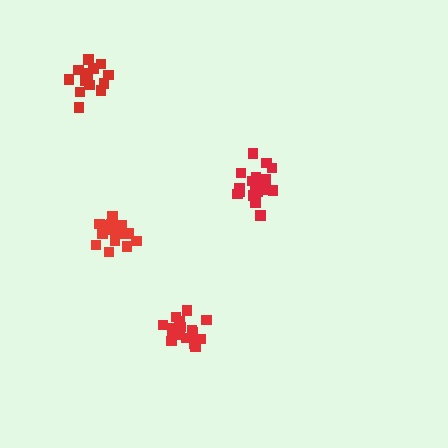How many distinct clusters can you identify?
There are 4 distinct clusters.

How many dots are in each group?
Group 1: 18 dots, Group 2: 21 dots, Group 3: 15 dots, Group 4: 18 dots (72 total).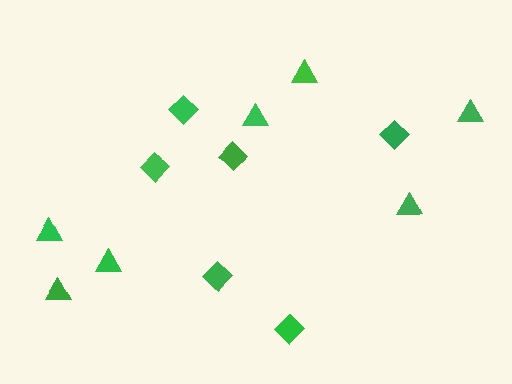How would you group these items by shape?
There are 2 groups: one group of diamonds (6) and one group of triangles (7).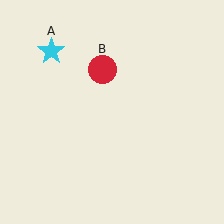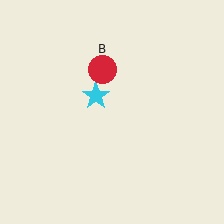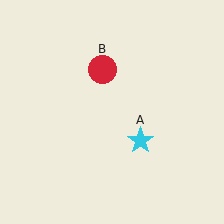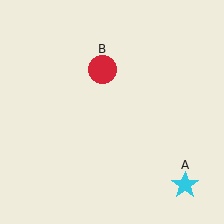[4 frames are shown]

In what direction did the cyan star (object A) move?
The cyan star (object A) moved down and to the right.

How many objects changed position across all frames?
1 object changed position: cyan star (object A).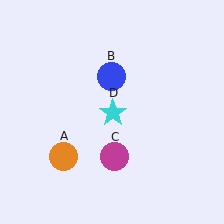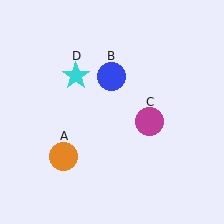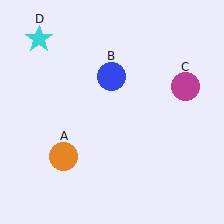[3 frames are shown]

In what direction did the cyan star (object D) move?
The cyan star (object D) moved up and to the left.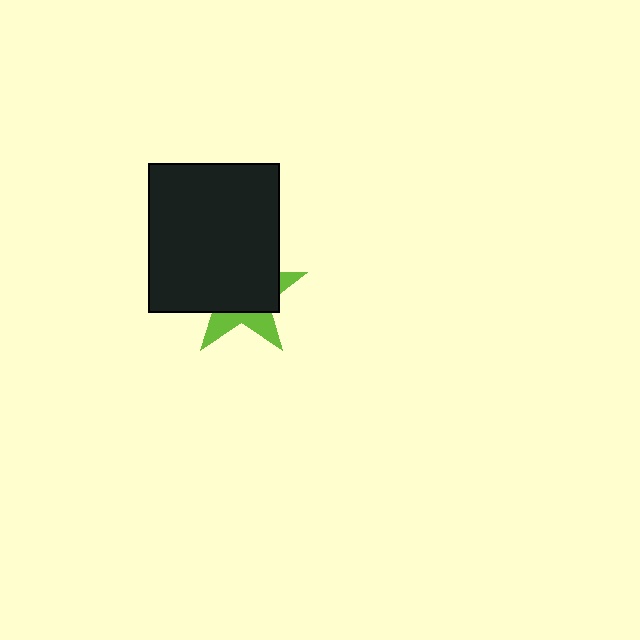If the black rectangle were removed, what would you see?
You would see the complete lime star.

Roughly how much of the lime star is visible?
A small part of it is visible (roughly 32%).